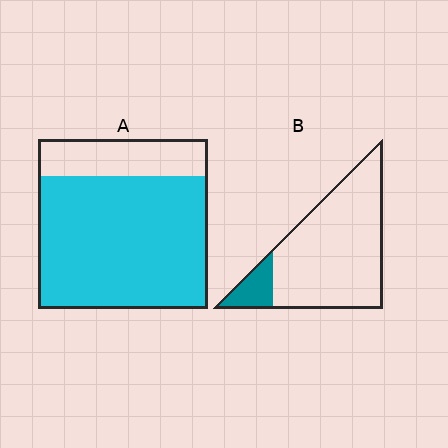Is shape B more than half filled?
No.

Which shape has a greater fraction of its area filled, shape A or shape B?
Shape A.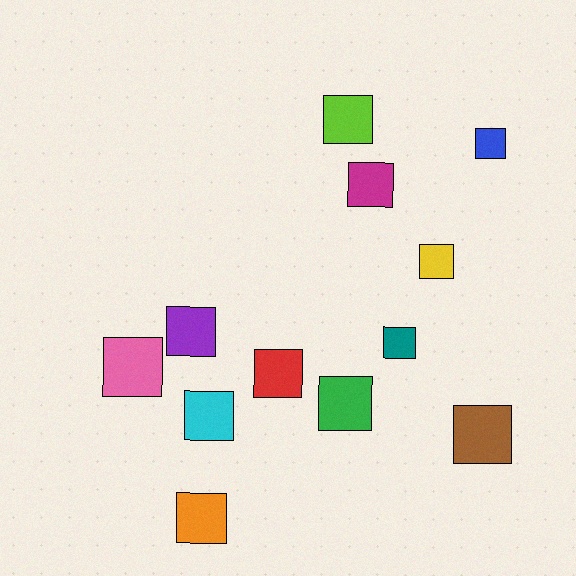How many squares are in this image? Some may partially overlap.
There are 12 squares.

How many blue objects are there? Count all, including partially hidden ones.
There is 1 blue object.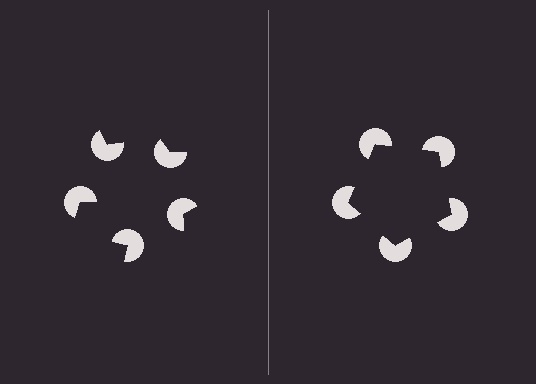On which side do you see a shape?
An illusory pentagon appears on the right side. On the left side the wedge cuts are rotated, so no coherent shape forms.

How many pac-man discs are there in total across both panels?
10 — 5 on each side.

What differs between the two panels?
The pac-man discs are positioned identically on both sides; only the wedge orientations differ. On the right they align to a pentagon; on the left they are misaligned.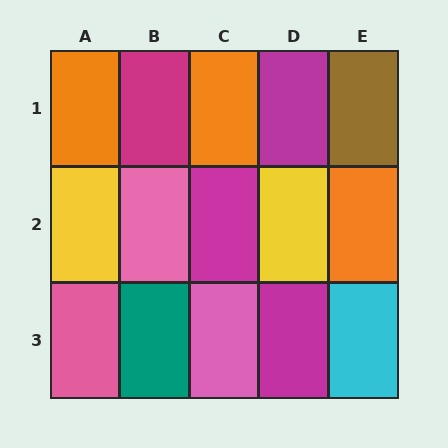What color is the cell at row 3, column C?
Pink.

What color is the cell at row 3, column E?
Cyan.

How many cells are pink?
3 cells are pink.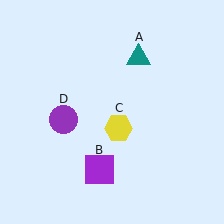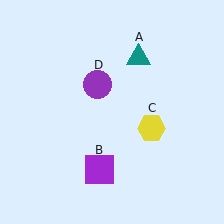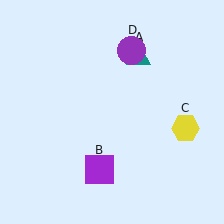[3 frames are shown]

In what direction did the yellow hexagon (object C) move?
The yellow hexagon (object C) moved right.